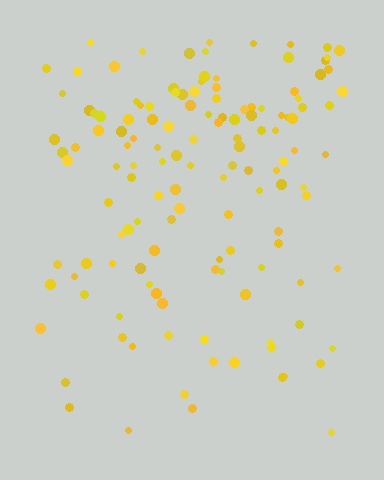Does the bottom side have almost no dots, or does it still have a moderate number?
Still a moderate number, just noticeably fewer than the top.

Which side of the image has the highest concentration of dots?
The top.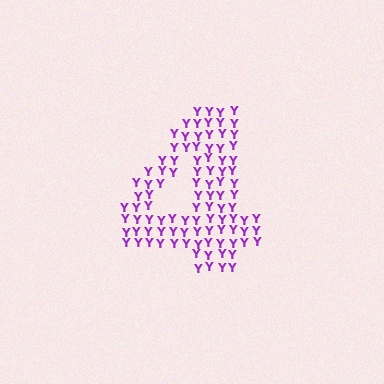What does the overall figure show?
The overall figure shows the digit 4.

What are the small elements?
The small elements are letter Y's.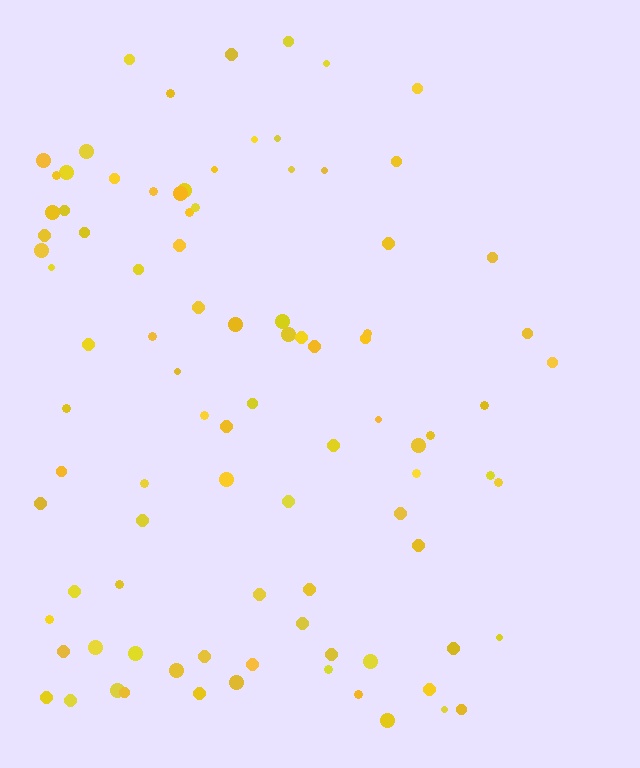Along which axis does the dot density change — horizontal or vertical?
Horizontal.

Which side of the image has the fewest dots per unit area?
The right.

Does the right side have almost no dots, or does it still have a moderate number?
Still a moderate number, just noticeably fewer than the left.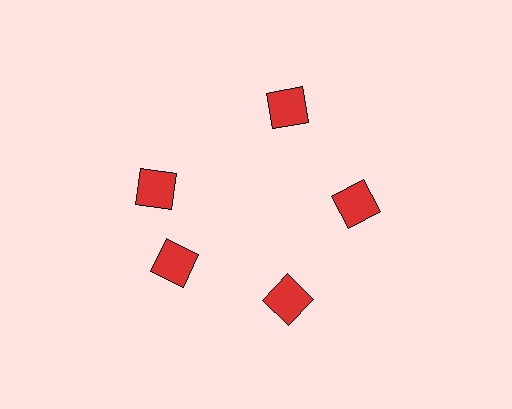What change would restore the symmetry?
The symmetry would be restored by rotating it back into even spacing with its neighbors so that all 5 squares sit at equal angles and equal distance from the center.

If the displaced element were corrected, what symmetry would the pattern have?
It would have 5-fold rotational symmetry — the pattern would map onto itself every 72 degrees.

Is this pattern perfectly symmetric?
No. The 5 red squares are arranged in a ring, but one element near the 10 o'clock position is rotated out of alignment along the ring, breaking the 5-fold rotational symmetry.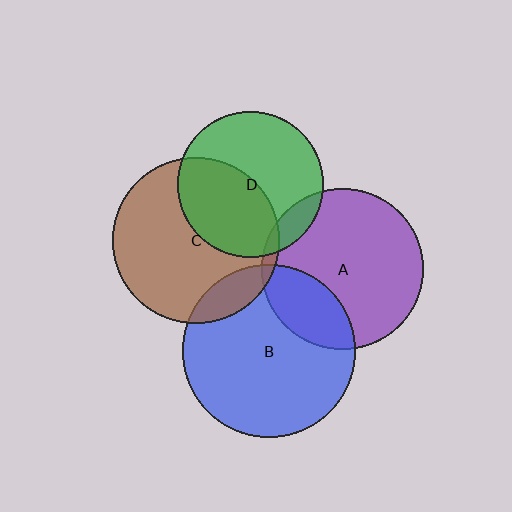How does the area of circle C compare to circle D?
Approximately 1.3 times.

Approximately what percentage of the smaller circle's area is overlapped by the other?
Approximately 10%.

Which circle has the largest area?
Circle B (blue).